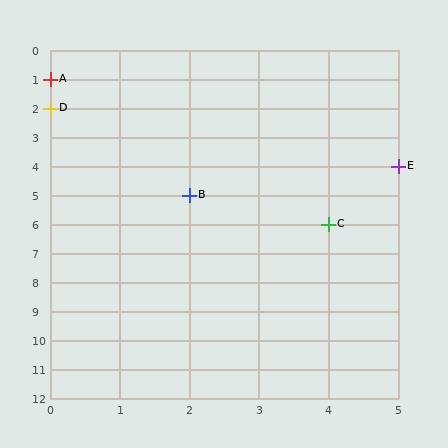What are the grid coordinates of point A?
Point A is at grid coordinates (0, 1).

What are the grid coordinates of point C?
Point C is at grid coordinates (4, 6).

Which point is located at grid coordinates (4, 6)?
Point C is at (4, 6).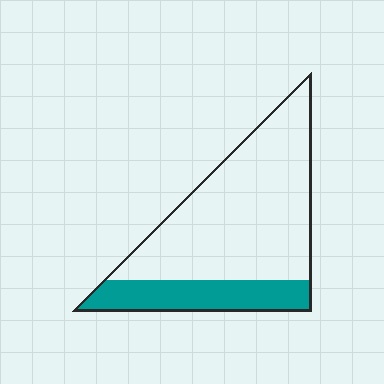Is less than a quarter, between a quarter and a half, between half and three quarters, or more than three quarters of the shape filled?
Less than a quarter.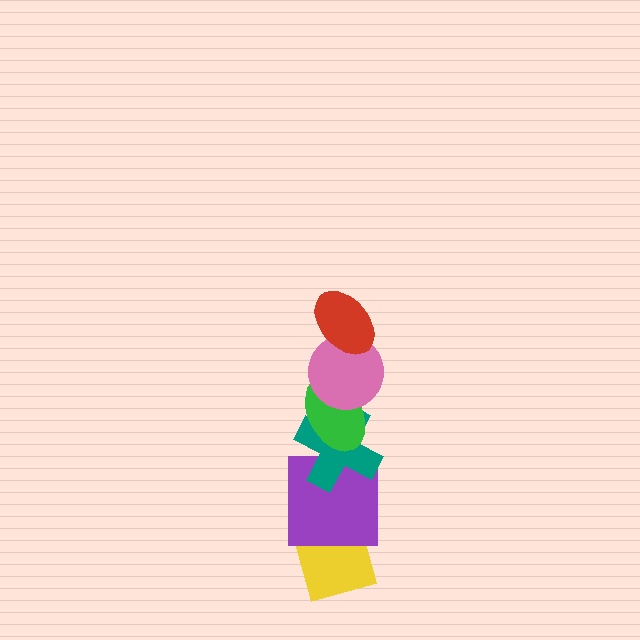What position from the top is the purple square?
The purple square is 5th from the top.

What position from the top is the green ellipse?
The green ellipse is 3rd from the top.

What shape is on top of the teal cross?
The green ellipse is on top of the teal cross.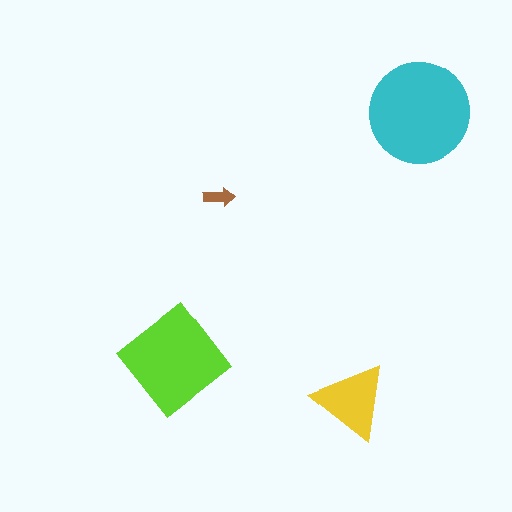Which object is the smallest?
The brown arrow.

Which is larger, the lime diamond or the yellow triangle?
The lime diamond.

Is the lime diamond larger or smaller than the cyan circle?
Smaller.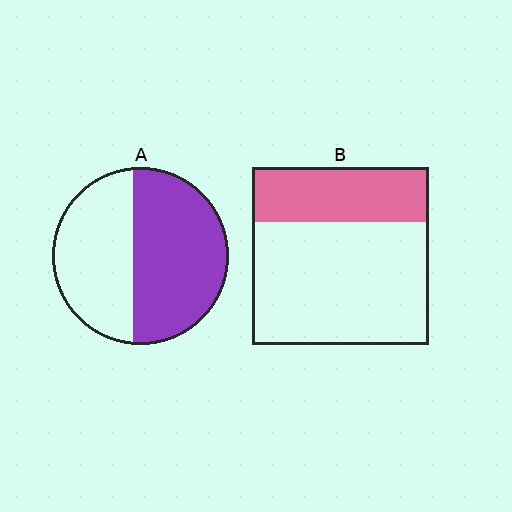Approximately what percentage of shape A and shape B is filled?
A is approximately 55% and B is approximately 30%.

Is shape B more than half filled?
No.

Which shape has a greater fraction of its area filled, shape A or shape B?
Shape A.